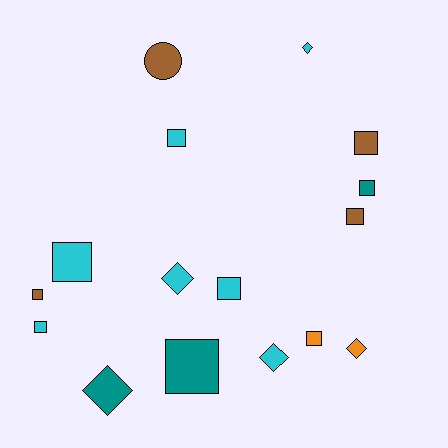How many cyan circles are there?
There are no cyan circles.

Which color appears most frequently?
Cyan, with 7 objects.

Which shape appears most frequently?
Square, with 10 objects.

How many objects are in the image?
There are 16 objects.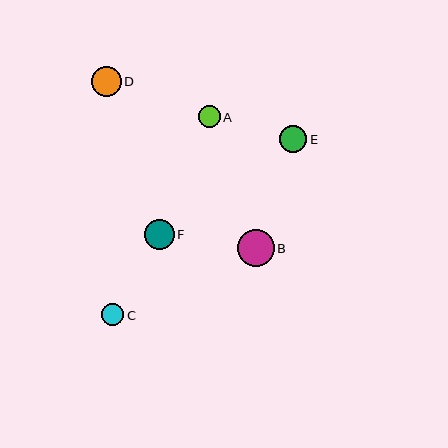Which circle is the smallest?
Circle A is the smallest with a size of approximately 22 pixels.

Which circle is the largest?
Circle B is the largest with a size of approximately 37 pixels.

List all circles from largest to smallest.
From largest to smallest: B, D, F, E, C, A.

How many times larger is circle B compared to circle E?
Circle B is approximately 1.3 times the size of circle E.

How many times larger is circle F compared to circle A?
Circle F is approximately 1.3 times the size of circle A.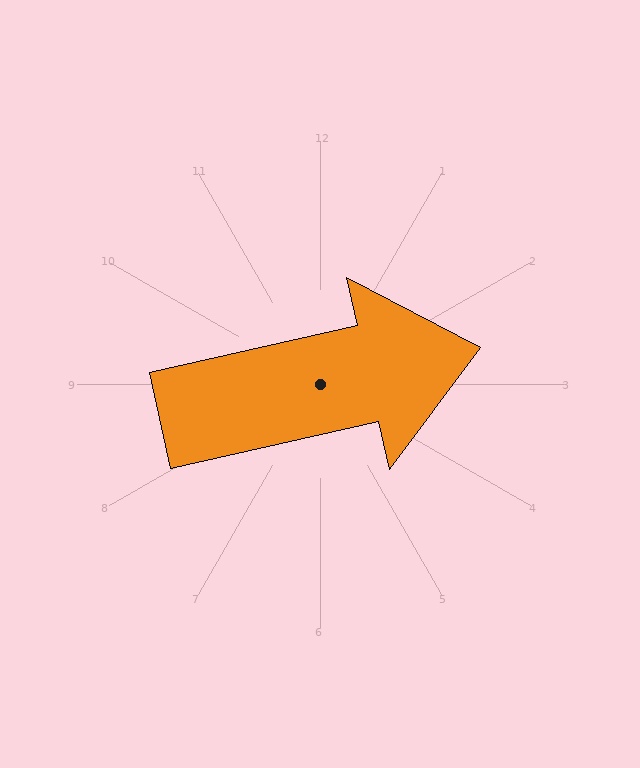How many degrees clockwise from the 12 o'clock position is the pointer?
Approximately 77 degrees.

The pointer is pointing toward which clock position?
Roughly 3 o'clock.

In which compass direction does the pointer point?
East.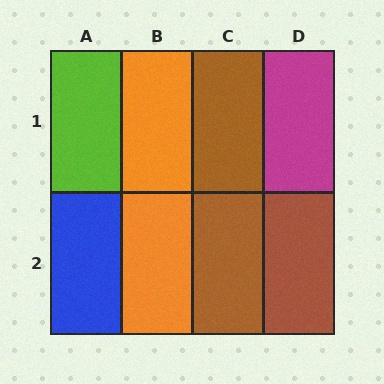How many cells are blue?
1 cell is blue.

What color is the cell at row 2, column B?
Orange.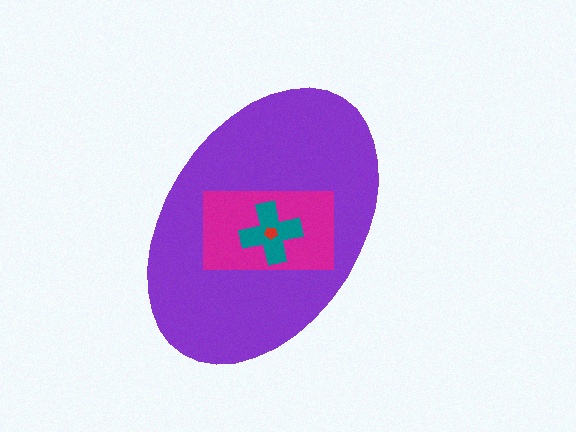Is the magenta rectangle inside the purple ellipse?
Yes.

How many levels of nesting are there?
4.